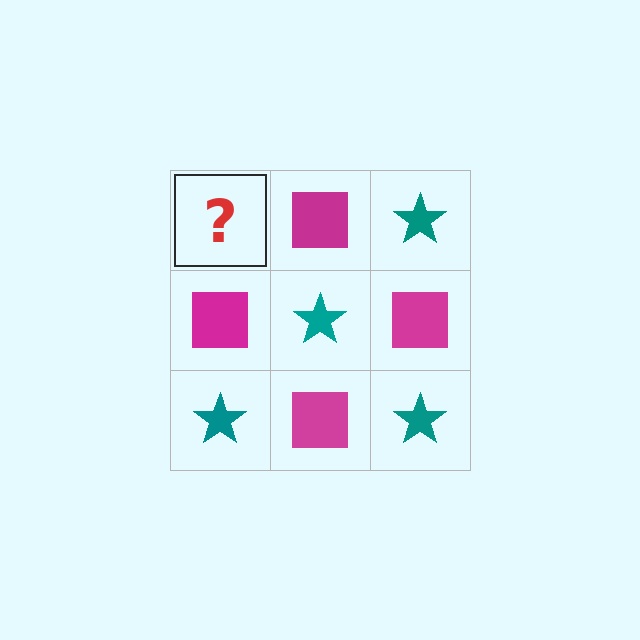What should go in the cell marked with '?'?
The missing cell should contain a teal star.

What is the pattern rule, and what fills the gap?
The rule is that it alternates teal star and magenta square in a checkerboard pattern. The gap should be filled with a teal star.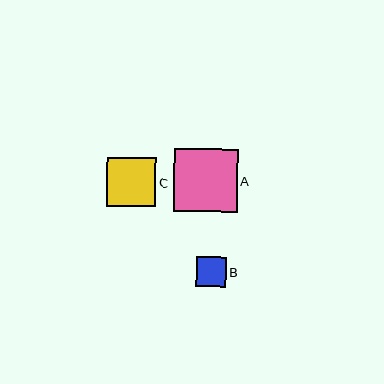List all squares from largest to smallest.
From largest to smallest: A, C, B.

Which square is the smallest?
Square B is the smallest with a size of approximately 30 pixels.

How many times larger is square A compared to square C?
Square A is approximately 1.3 times the size of square C.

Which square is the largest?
Square A is the largest with a size of approximately 63 pixels.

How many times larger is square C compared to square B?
Square C is approximately 1.7 times the size of square B.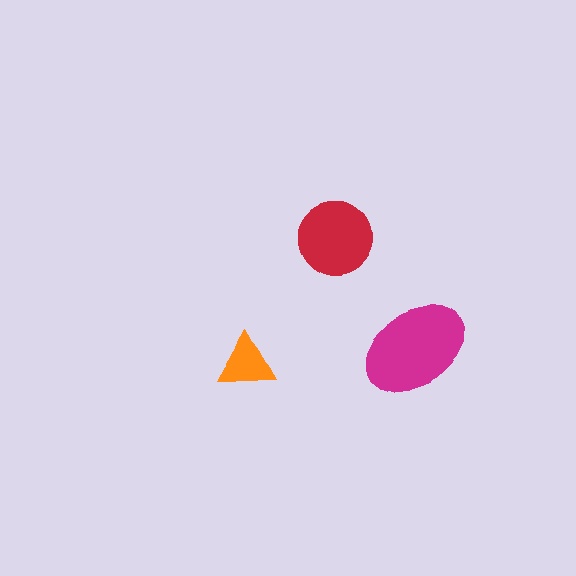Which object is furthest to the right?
The magenta ellipse is rightmost.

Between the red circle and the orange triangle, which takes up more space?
The red circle.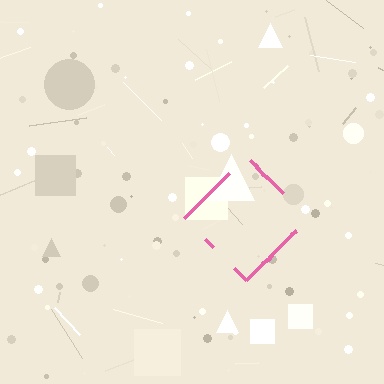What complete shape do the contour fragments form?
The contour fragments form a diamond.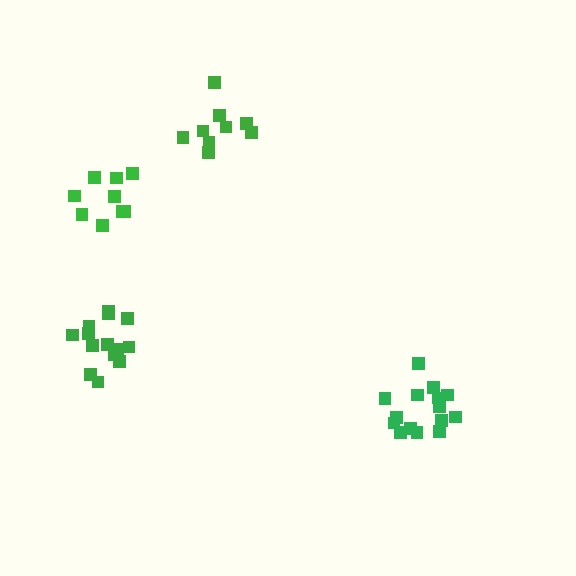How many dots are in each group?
Group 1: 9 dots, Group 2: 14 dots, Group 3: 15 dots, Group 4: 9 dots (47 total).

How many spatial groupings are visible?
There are 4 spatial groupings.